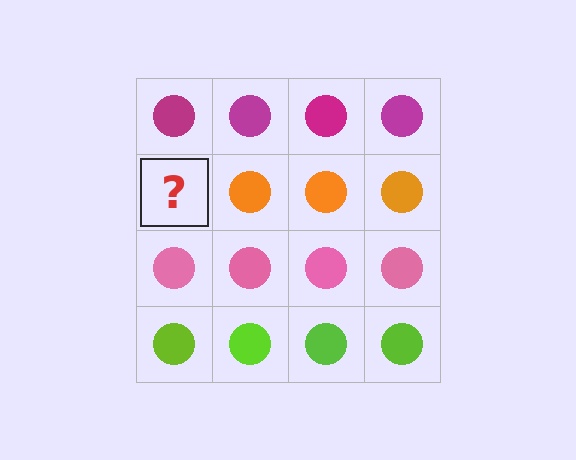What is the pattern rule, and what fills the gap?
The rule is that each row has a consistent color. The gap should be filled with an orange circle.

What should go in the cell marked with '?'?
The missing cell should contain an orange circle.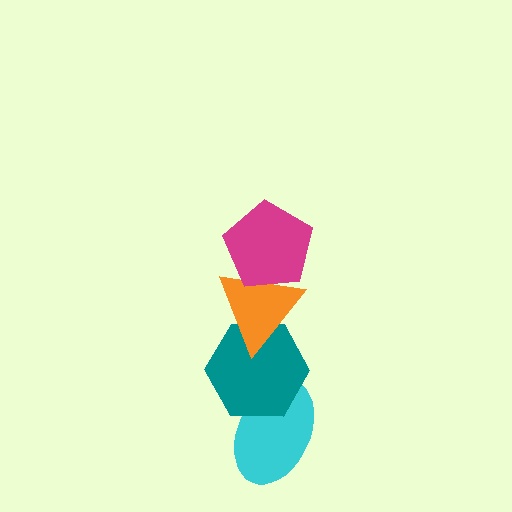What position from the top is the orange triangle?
The orange triangle is 2nd from the top.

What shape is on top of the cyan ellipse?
The teal hexagon is on top of the cyan ellipse.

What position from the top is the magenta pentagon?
The magenta pentagon is 1st from the top.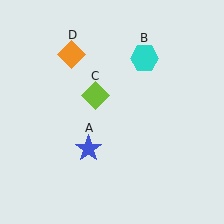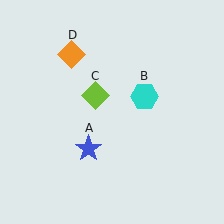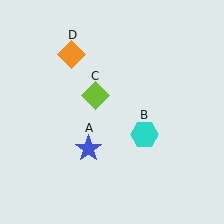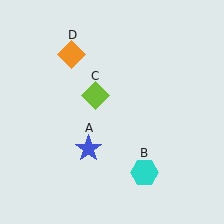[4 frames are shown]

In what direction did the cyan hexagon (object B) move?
The cyan hexagon (object B) moved down.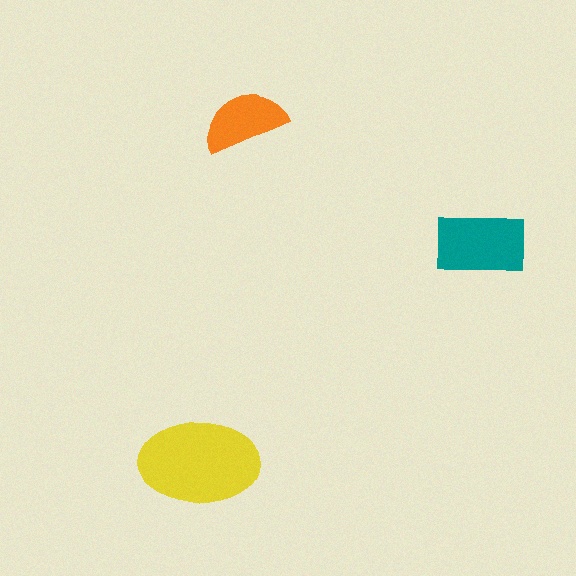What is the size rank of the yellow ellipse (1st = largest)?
1st.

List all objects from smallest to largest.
The orange semicircle, the teal rectangle, the yellow ellipse.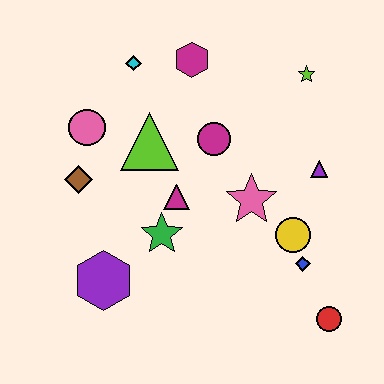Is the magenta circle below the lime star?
Yes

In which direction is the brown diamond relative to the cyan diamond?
The brown diamond is below the cyan diamond.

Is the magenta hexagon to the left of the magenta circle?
Yes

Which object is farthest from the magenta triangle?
The red circle is farthest from the magenta triangle.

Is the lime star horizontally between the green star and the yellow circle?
No